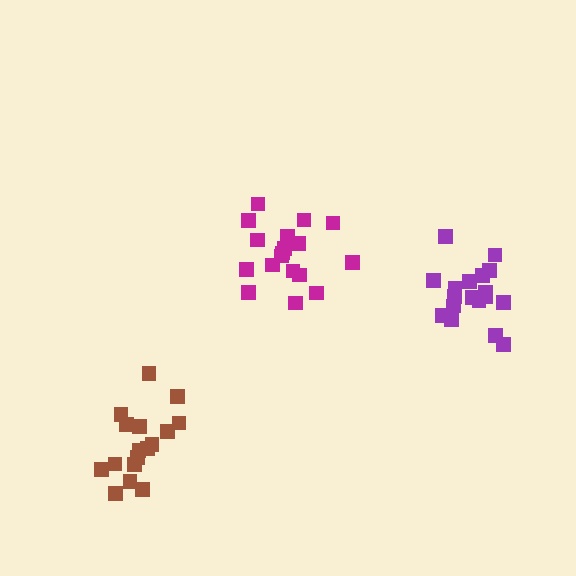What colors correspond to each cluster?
The clusters are colored: brown, purple, magenta.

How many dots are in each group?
Group 1: 17 dots, Group 2: 18 dots, Group 3: 18 dots (53 total).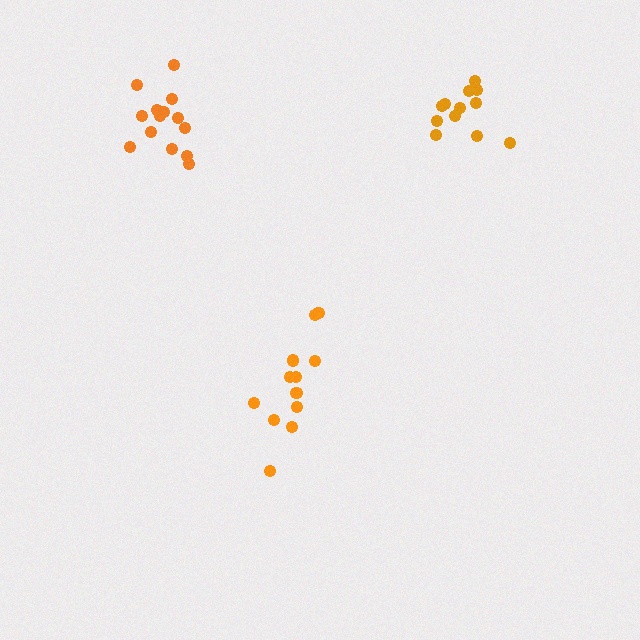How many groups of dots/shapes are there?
There are 3 groups.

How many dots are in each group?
Group 1: 12 dots, Group 2: 12 dots, Group 3: 14 dots (38 total).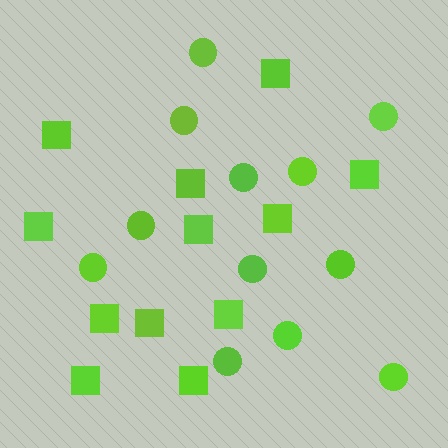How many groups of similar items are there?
There are 2 groups: one group of squares (12) and one group of circles (12).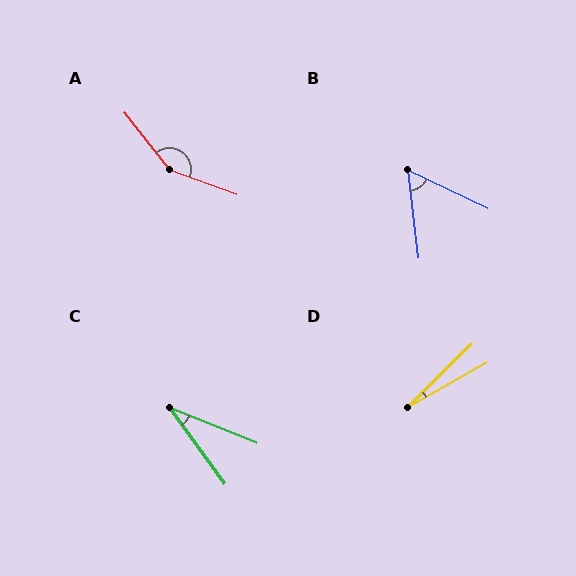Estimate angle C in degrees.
Approximately 32 degrees.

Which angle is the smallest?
D, at approximately 16 degrees.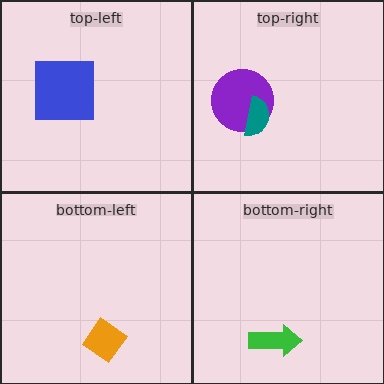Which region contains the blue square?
The top-left region.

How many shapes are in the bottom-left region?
1.